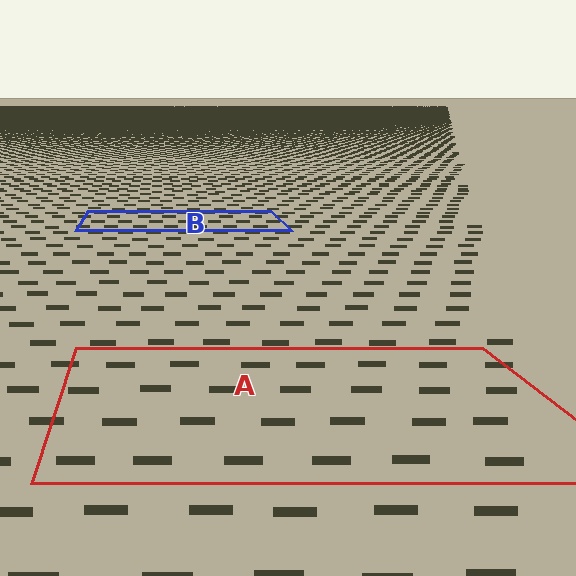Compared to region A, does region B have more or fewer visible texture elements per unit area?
Region B has more texture elements per unit area — they are packed more densely because it is farther away.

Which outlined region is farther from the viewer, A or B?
Region B is farther from the viewer — the texture elements inside it appear smaller and more densely packed.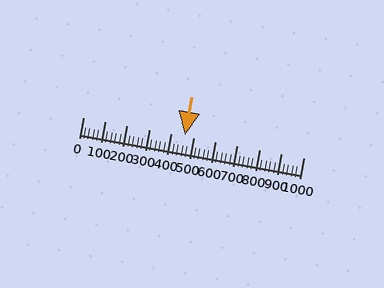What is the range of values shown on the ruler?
The ruler shows values from 0 to 1000.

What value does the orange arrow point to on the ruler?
The orange arrow points to approximately 460.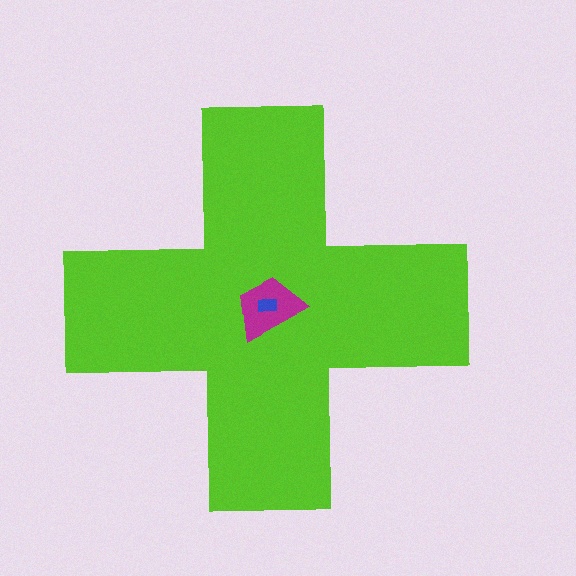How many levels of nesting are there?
3.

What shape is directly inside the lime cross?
The magenta trapezoid.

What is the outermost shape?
The lime cross.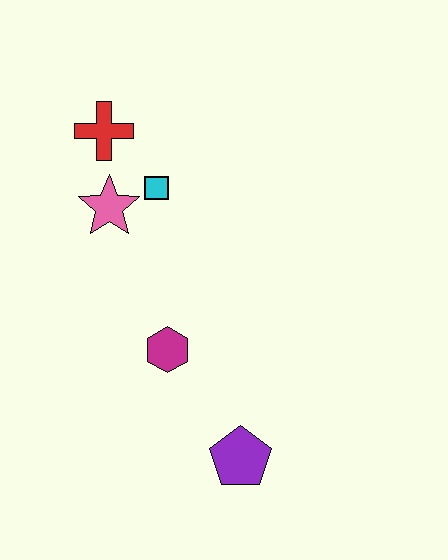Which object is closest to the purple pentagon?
The magenta hexagon is closest to the purple pentagon.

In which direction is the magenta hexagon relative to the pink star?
The magenta hexagon is below the pink star.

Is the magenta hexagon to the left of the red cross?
No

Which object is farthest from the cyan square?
The purple pentagon is farthest from the cyan square.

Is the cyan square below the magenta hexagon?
No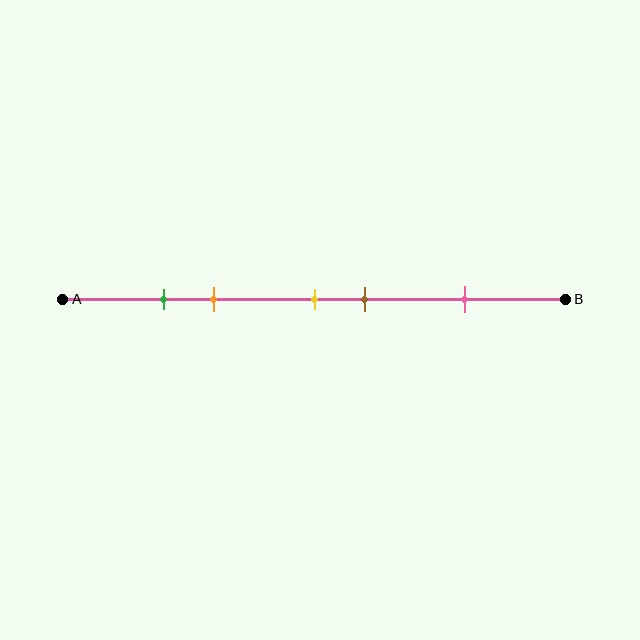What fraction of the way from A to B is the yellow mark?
The yellow mark is approximately 50% (0.5) of the way from A to B.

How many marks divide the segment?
There are 5 marks dividing the segment.